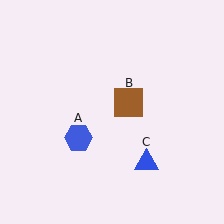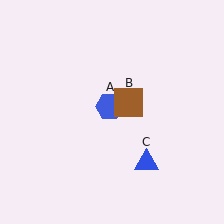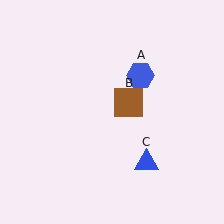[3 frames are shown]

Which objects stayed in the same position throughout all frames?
Brown square (object B) and blue triangle (object C) remained stationary.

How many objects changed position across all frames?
1 object changed position: blue hexagon (object A).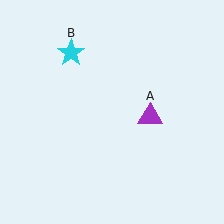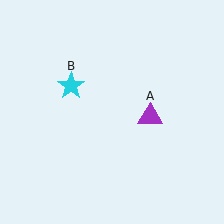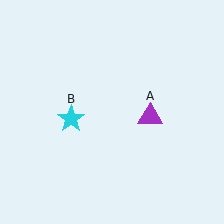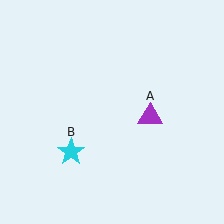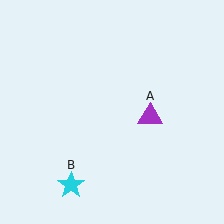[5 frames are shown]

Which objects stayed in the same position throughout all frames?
Purple triangle (object A) remained stationary.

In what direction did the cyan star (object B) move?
The cyan star (object B) moved down.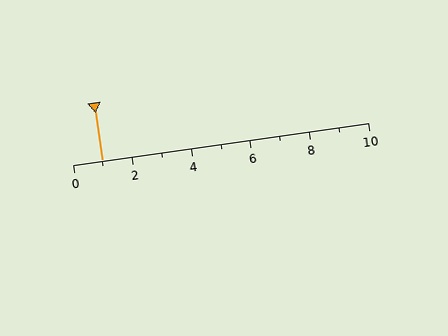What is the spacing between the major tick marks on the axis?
The major ticks are spaced 2 apart.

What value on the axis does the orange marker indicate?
The marker indicates approximately 1.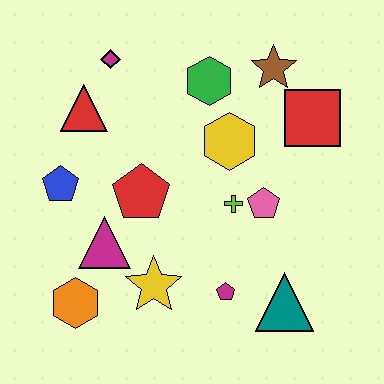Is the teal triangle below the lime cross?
Yes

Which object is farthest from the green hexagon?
The orange hexagon is farthest from the green hexagon.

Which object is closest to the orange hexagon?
The magenta triangle is closest to the orange hexagon.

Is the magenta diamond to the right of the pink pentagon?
No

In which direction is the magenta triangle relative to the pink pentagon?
The magenta triangle is to the left of the pink pentagon.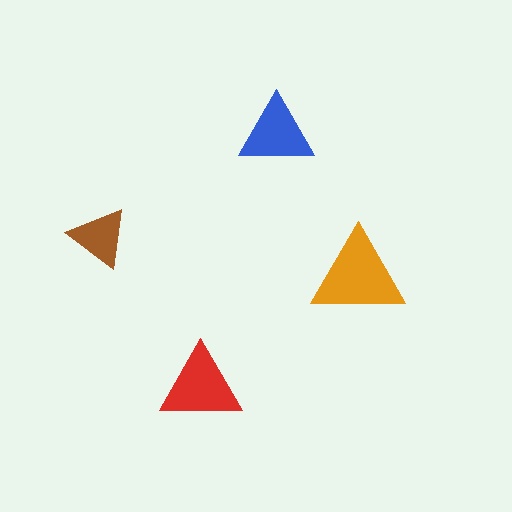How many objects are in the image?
There are 4 objects in the image.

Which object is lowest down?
The red triangle is bottommost.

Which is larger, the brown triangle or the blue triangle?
The blue one.